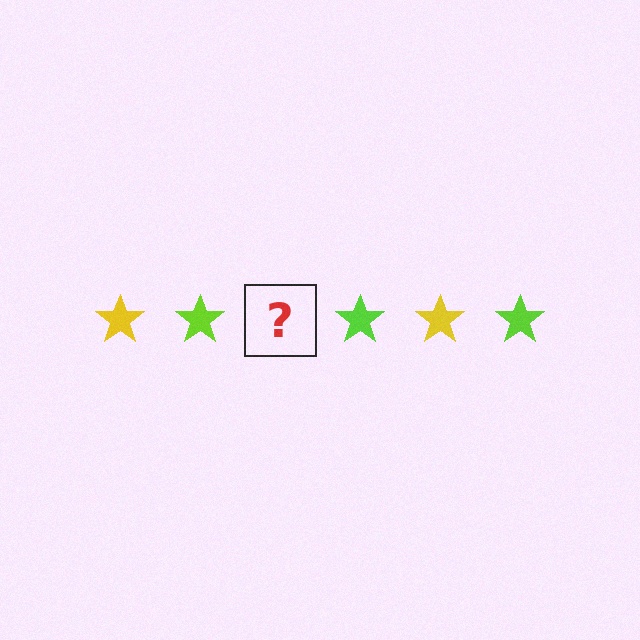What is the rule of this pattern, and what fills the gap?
The rule is that the pattern cycles through yellow, lime stars. The gap should be filled with a yellow star.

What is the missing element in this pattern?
The missing element is a yellow star.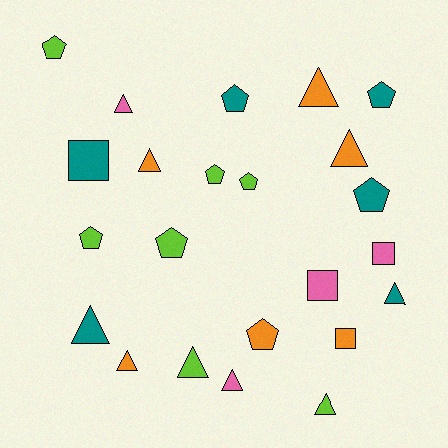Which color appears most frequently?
Lime, with 7 objects.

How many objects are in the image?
There are 23 objects.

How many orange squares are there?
There is 1 orange square.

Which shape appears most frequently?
Triangle, with 10 objects.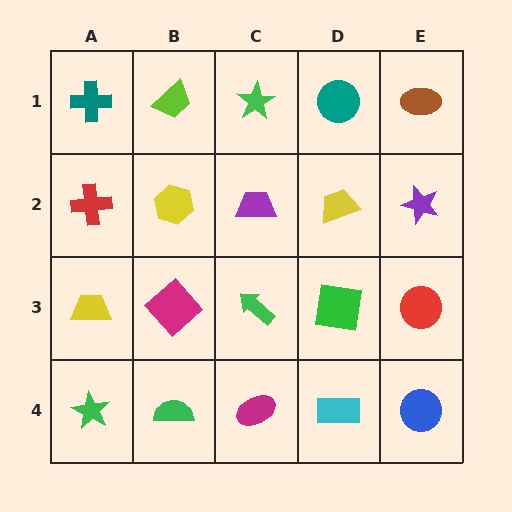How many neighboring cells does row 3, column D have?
4.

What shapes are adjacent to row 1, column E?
A purple star (row 2, column E), a teal circle (row 1, column D).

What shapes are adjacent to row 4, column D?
A green square (row 3, column D), a magenta ellipse (row 4, column C), a blue circle (row 4, column E).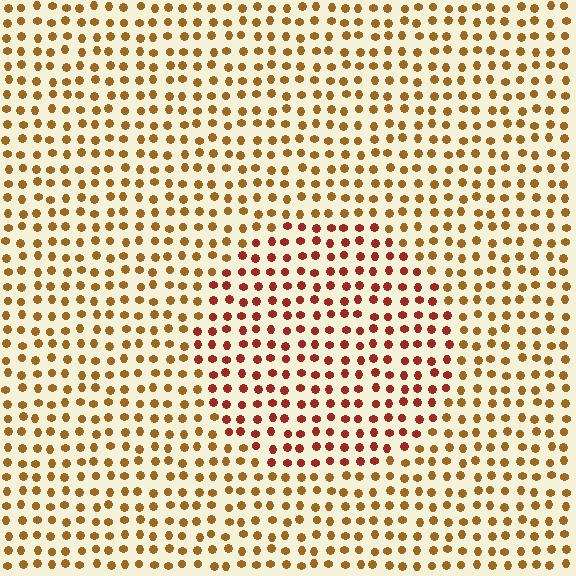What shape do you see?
I see a circle.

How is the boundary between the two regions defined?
The boundary is defined purely by a slight shift in hue (about 32 degrees). Spacing, size, and orientation are identical on both sides.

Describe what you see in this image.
The image is filled with small brown elements in a uniform arrangement. A circle-shaped region is visible where the elements are tinted to a slightly different hue, forming a subtle color boundary.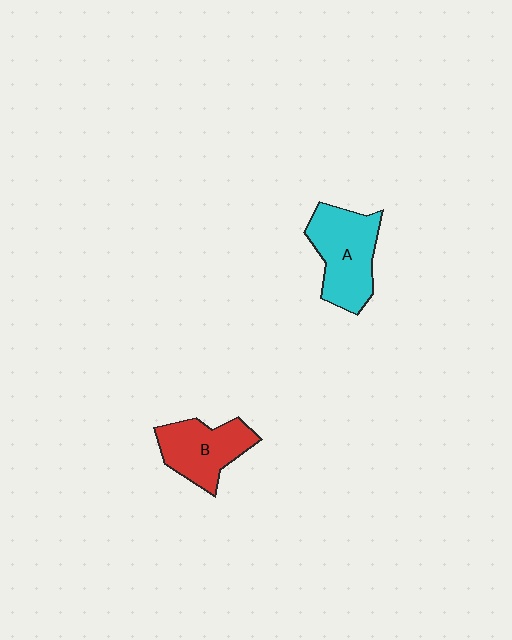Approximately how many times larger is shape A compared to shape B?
Approximately 1.2 times.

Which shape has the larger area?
Shape A (cyan).